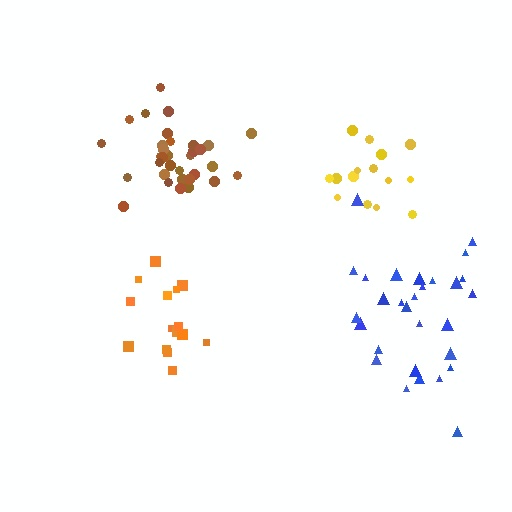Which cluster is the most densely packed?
Brown.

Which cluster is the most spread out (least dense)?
Blue.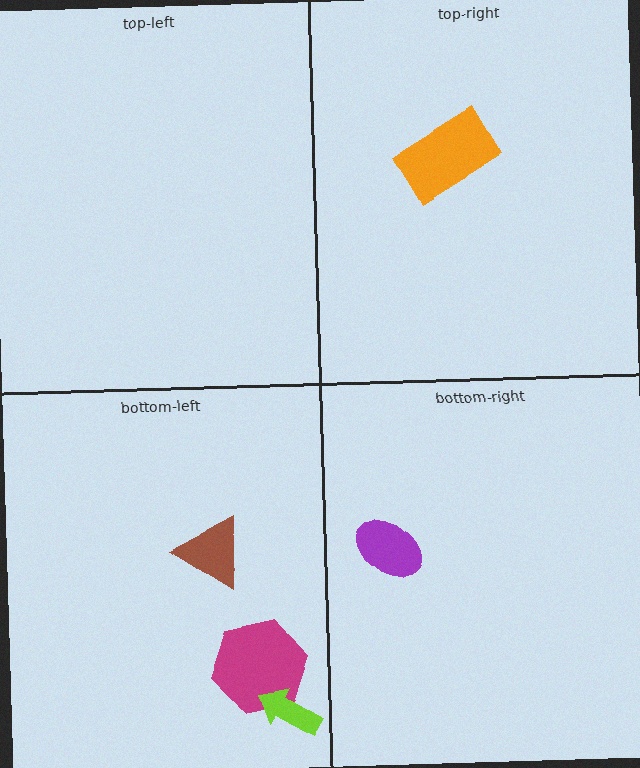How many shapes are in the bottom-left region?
3.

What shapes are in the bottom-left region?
The magenta hexagon, the brown triangle, the lime arrow.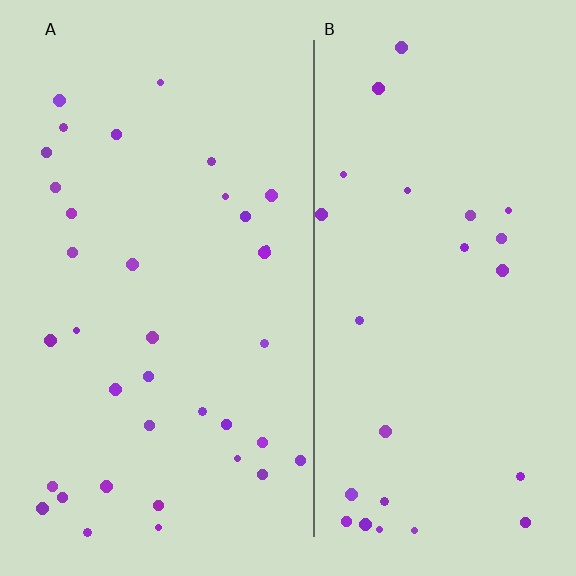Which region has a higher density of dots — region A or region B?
A (the left).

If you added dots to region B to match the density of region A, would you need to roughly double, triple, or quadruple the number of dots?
Approximately double.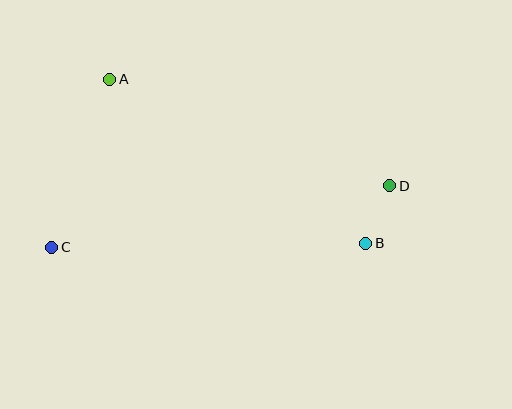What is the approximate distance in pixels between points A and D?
The distance between A and D is approximately 300 pixels.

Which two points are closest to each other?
Points B and D are closest to each other.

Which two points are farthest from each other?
Points C and D are farthest from each other.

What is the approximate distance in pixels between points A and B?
The distance between A and B is approximately 304 pixels.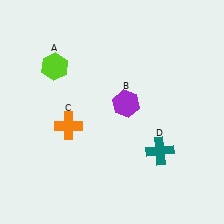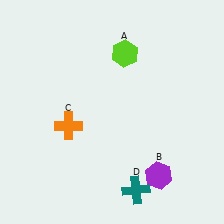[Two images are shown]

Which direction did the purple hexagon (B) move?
The purple hexagon (B) moved down.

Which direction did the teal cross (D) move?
The teal cross (D) moved down.